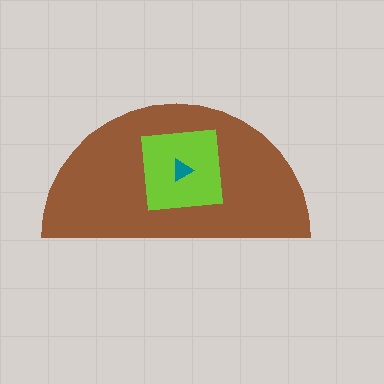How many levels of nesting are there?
3.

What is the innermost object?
The teal triangle.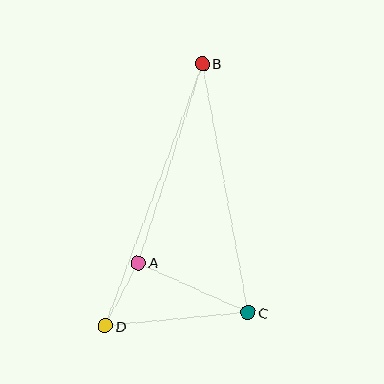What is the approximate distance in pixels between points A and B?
The distance between A and B is approximately 209 pixels.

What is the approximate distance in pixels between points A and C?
The distance between A and C is approximately 120 pixels.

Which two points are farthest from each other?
Points B and D are farthest from each other.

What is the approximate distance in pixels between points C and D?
The distance between C and D is approximately 143 pixels.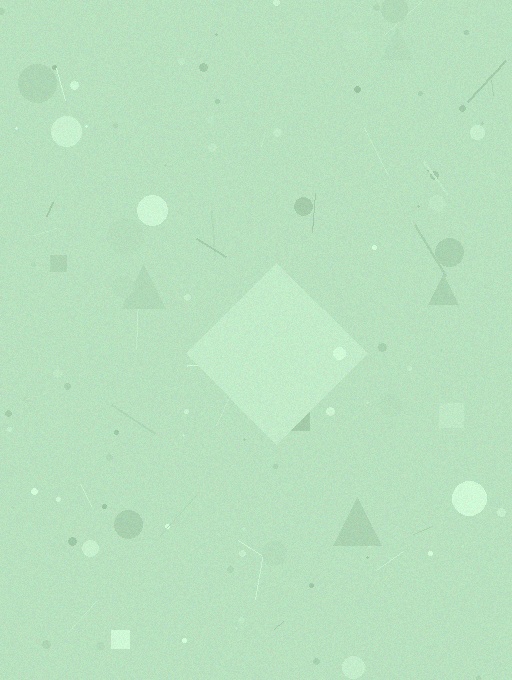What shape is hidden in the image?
A diamond is hidden in the image.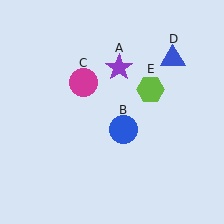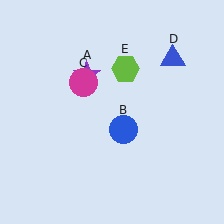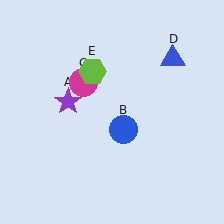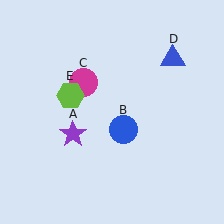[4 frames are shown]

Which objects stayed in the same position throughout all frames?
Blue circle (object B) and magenta circle (object C) and blue triangle (object D) remained stationary.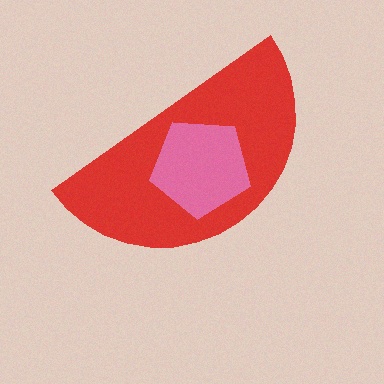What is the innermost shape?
The pink pentagon.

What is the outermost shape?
The red semicircle.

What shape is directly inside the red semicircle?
The pink pentagon.